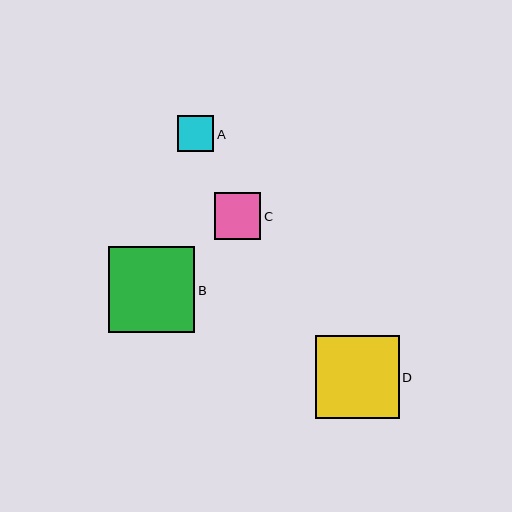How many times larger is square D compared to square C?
Square D is approximately 1.8 times the size of square C.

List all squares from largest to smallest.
From largest to smallest: B, D, C, A.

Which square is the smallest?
Square A is the smallest with a size of approximately 36 pixels.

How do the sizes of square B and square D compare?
Square B and square D are approximately the same size.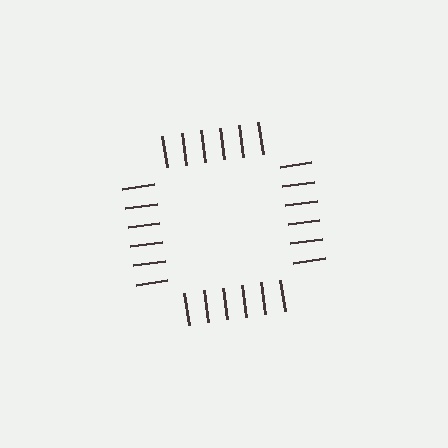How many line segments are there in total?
24 — 6 along each of the 4 edges.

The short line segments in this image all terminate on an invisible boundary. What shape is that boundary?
An illusory square — the line segments terminate on its edges but no continuous stroke is drawn.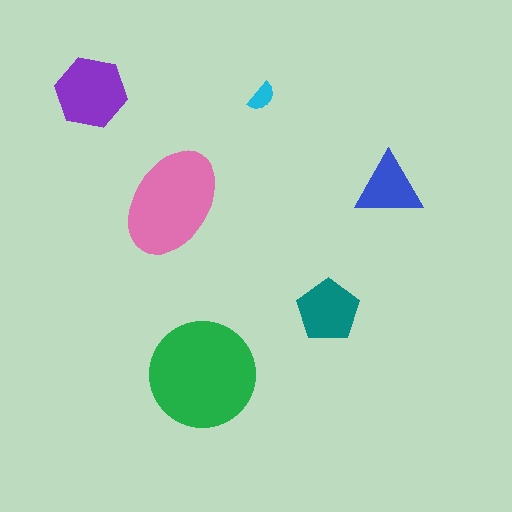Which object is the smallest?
The cyan semicircle.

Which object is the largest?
The green circle.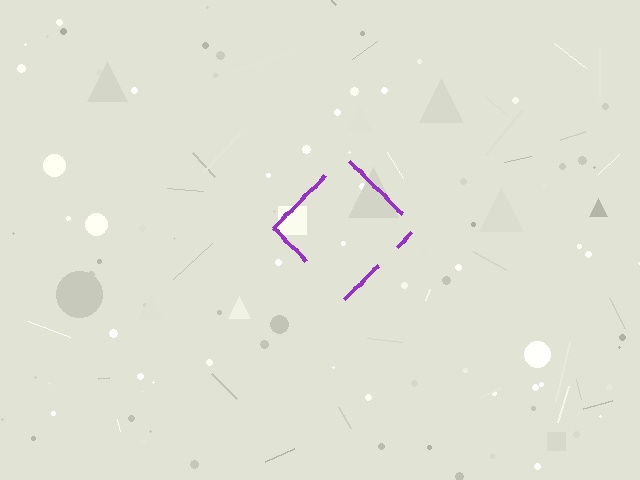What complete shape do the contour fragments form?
The contour fragments form a diamond.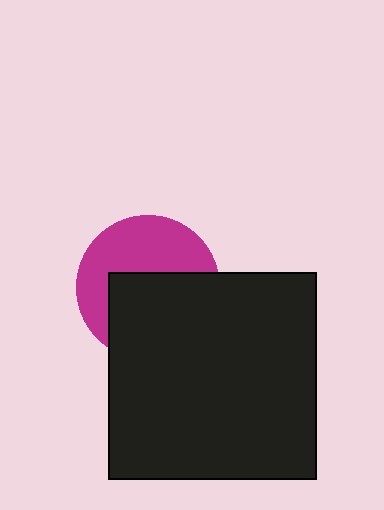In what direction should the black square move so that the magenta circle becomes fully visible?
The black square should move down. That is the shortest direction to clear the overlap and leave the magenta circle fully visible.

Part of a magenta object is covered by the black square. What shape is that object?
It is a circle.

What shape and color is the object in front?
The object in front is a black square.